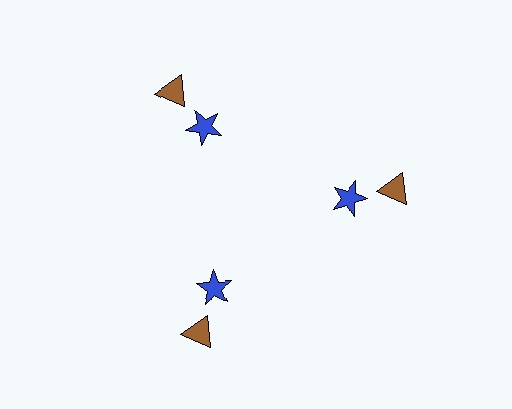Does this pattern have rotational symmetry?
Yes, this pattern has 3-fold rotational symmetry. It looks the same after rotating 120 degrees around the center.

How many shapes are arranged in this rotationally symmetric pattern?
There are 6 shapes, arranged in 3 groups of 2.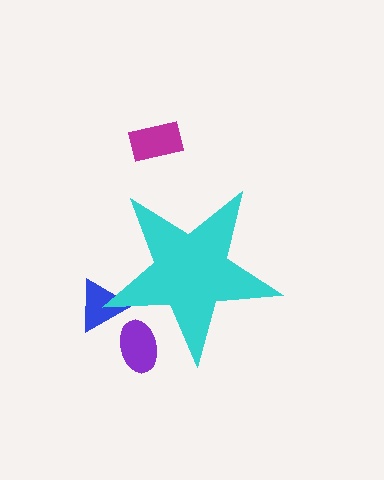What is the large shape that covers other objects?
A cyan star.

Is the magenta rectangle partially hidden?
No, the magenta rectangle is fully visible.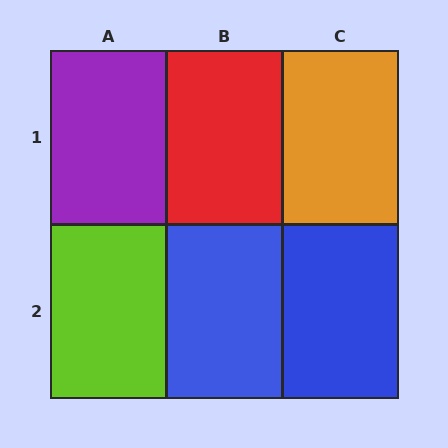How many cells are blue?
2 cells are blue.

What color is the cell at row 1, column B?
Red.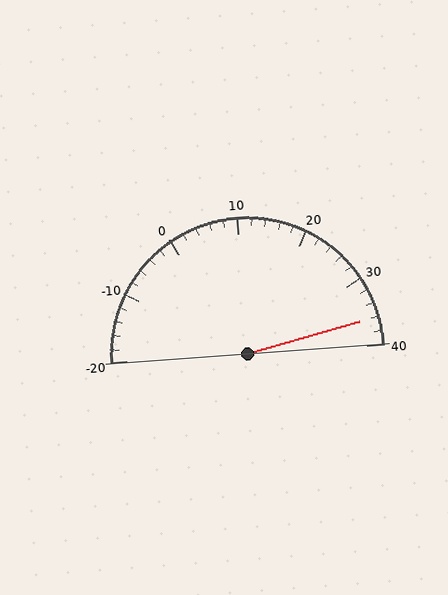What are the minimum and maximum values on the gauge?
The gauge ranges from -20 to 40.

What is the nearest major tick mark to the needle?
The nearest major tick mark is 40.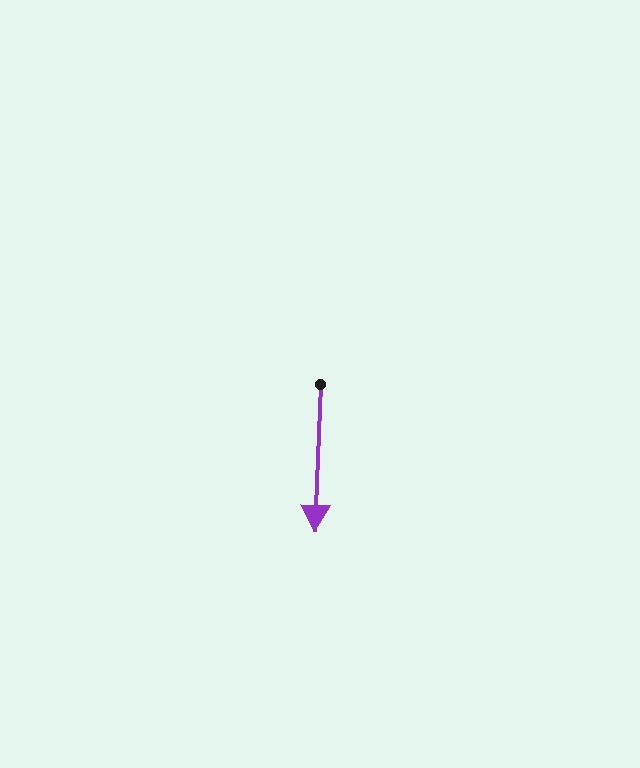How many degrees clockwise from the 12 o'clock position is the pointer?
Approximately 182 degrees.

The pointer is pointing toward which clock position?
Roughly 6 o'clock.